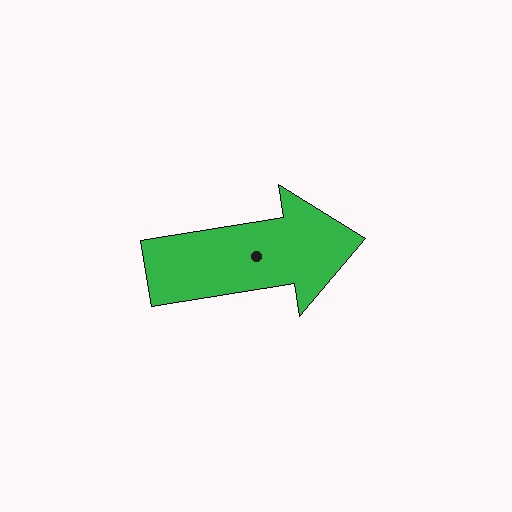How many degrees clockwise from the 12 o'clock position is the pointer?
Approximately 81 degrees.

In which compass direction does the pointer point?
East.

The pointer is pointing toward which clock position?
Roughly 3 o'clock.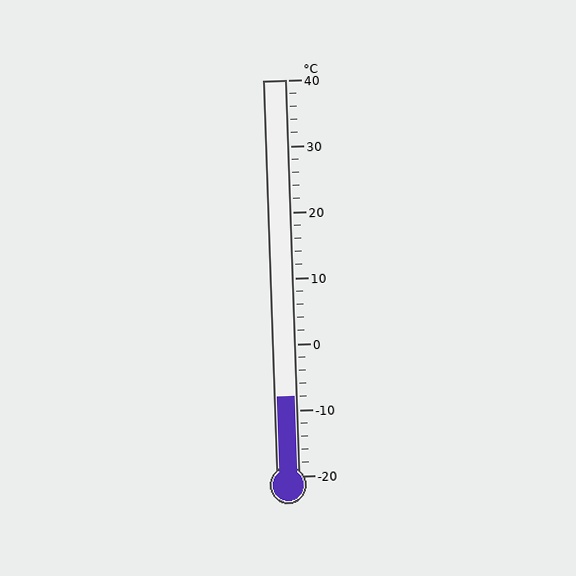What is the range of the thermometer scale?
The thermometer scale ranges from -20°C to 40°C.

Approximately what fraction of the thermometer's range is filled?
The thermometer is filled to approximately 20% of its range.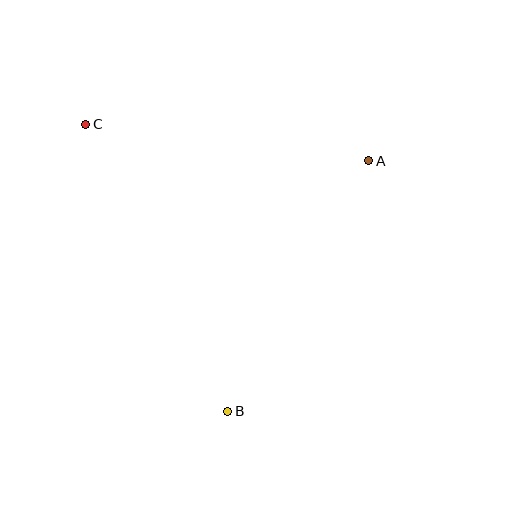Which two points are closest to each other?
Points A and C are closest to each other.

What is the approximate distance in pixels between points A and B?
The distance between A and B is approximately 288 pixels.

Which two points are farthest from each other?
Points B and C are farthest from each other.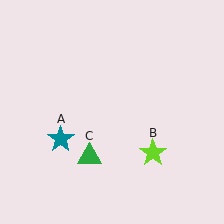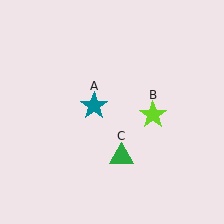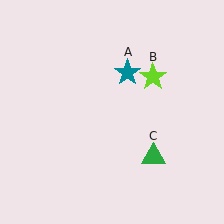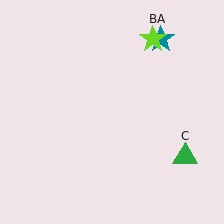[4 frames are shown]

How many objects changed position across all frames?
3 objects changed position: teal star (object A), lime star (object B), green triangle (object C).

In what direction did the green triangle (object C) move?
The green triangle (object C) moved right.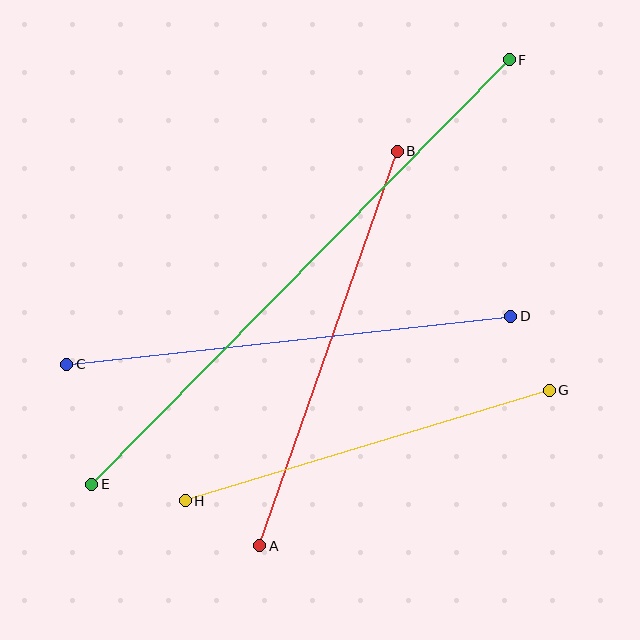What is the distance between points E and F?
The distance is approximately 595 pixels.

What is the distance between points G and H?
The distance is approximately 380 pixels.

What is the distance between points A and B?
The distance is approximately 418 pixels.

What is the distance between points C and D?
The distance is approximately 447 pixels.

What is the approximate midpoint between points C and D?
The midpoint is at approximately (289, 340) pixels.